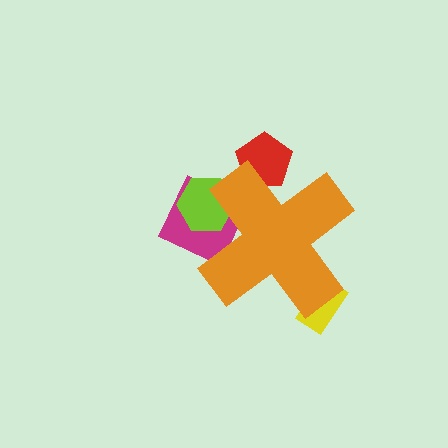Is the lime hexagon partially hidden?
Yes, the lime hexagon is partially hidden behind the orange cross.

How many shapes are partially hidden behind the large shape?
4 shapes are partially hidden.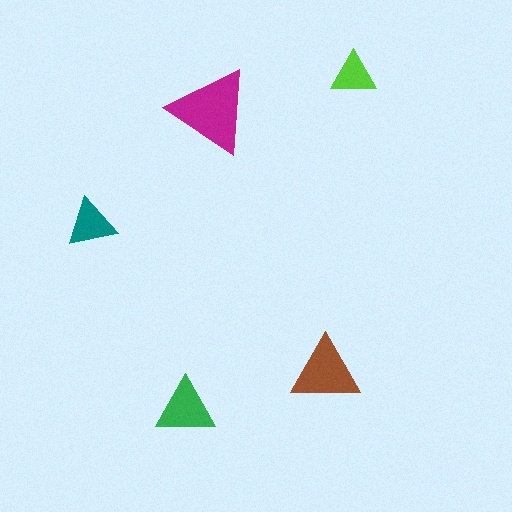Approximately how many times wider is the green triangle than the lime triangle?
About 1.5 times wider.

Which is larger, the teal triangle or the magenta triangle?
The magenta one.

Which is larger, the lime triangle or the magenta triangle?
The magenta one.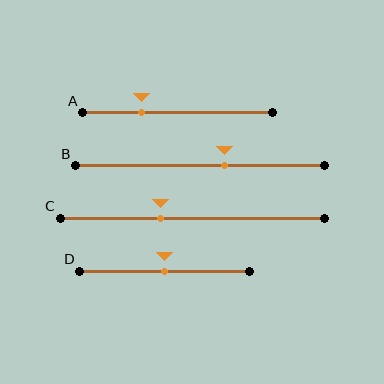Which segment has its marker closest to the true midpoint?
Segment D has its marker closest to the true midpoint.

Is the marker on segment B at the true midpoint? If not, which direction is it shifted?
No, the marker on segment B is shifted to the right by about 10% of the segment length.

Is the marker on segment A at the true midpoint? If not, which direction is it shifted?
No, the marker on segment A is shifted to the left by about 19% of the segment length.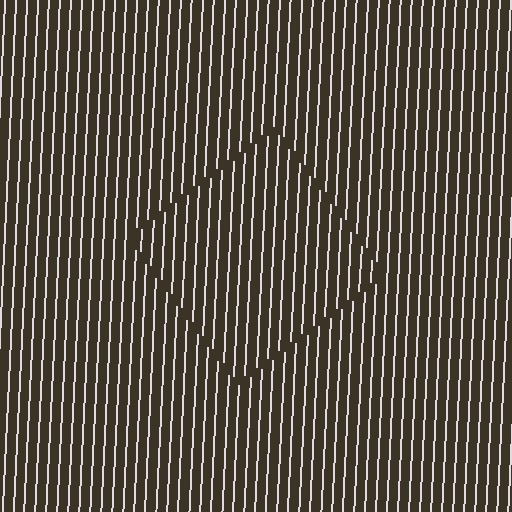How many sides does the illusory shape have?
4 sides — the line-ends trace a square.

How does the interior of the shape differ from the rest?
The interior of the shape contains the same grating, shifted by half a period — the contour is defined by the phase discontinuity where line-ends from the inner and outer gratings abut.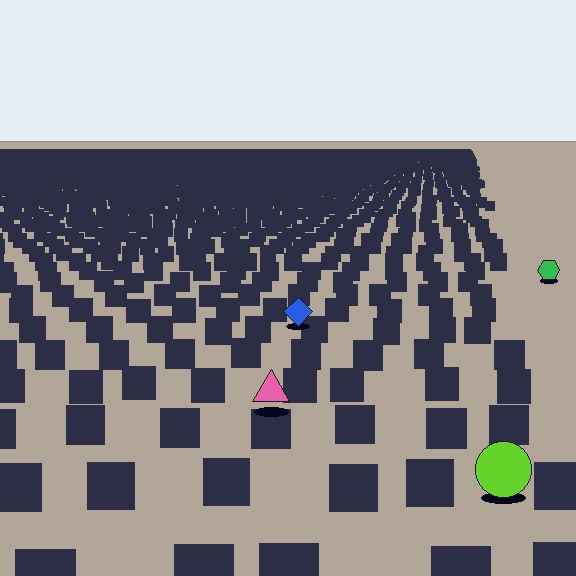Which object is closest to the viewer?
The lime circle is closest. The texture marks near it are larger and more spread out.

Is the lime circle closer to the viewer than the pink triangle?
Yes. The lime circle is closer — you can tell from the texture gradient: the ground texture is coarser near it.